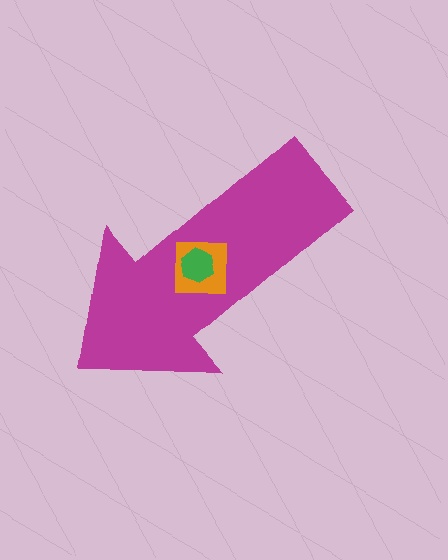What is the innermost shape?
The green hexagon.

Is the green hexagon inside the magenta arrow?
Yes.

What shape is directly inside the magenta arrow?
The orange square.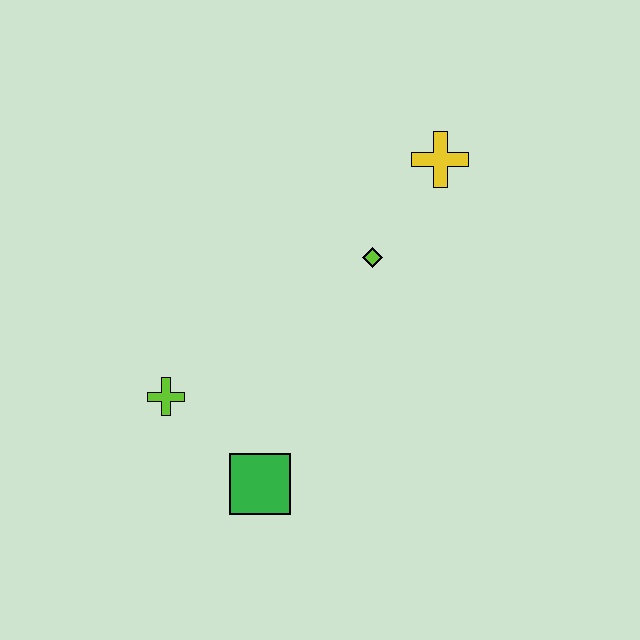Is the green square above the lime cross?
No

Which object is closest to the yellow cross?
The lime diamond is closest to the yellow cross.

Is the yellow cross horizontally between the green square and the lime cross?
No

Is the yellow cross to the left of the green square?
No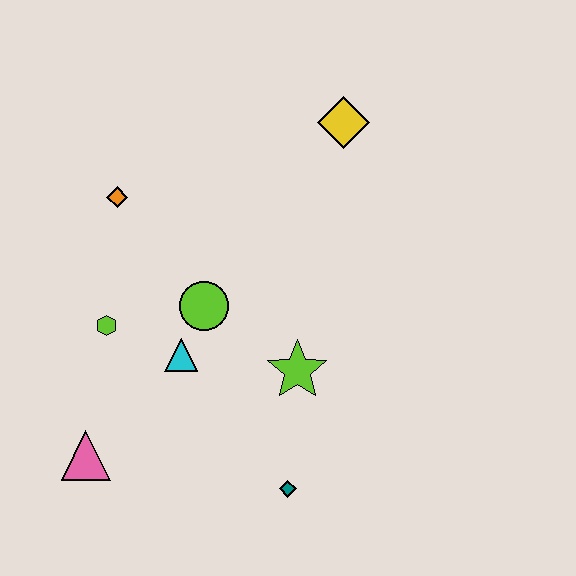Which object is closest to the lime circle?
The cyan triangle is closest to the lime circle.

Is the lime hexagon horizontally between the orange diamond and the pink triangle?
Yes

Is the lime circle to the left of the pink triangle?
No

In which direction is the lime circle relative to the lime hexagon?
The lime circle is to the right of the lime hexagon.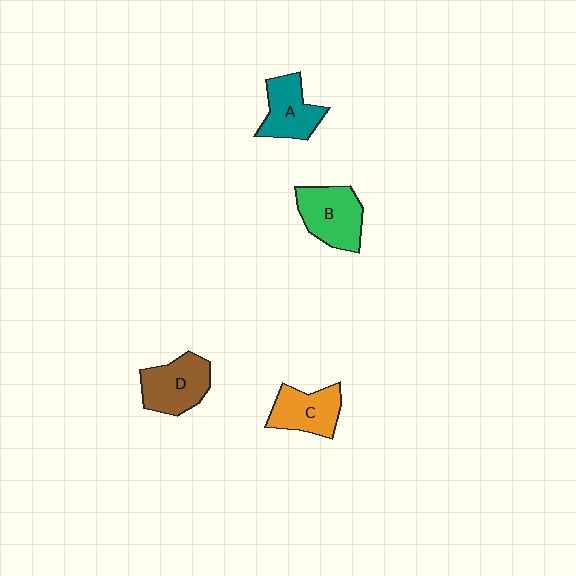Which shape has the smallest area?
Shape C (orange).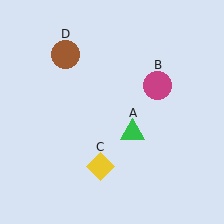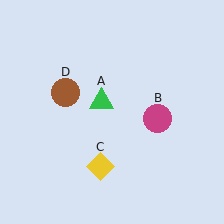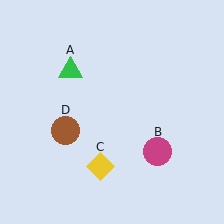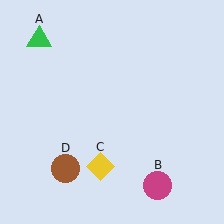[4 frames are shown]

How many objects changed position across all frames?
3 objects changed position: green triangle (object A), magenta circle (object B), brown circle (object D).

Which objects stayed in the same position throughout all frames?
Yellow diamond (object C) remained stationary.